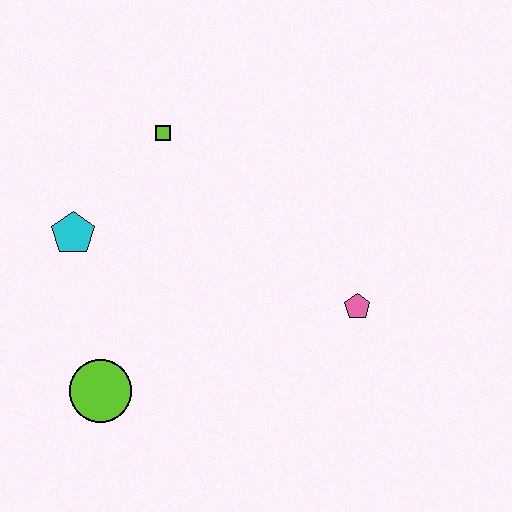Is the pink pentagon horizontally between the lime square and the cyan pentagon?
No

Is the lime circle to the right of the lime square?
No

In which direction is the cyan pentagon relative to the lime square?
The cyan pentagon is below the lime square.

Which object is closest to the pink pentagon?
The lime square is closest to the pink pentagon.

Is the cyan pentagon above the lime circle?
Yes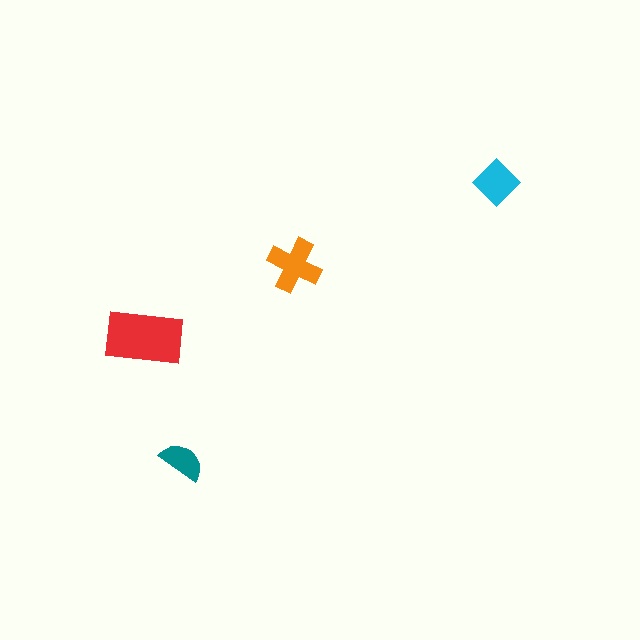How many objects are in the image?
There are 4 objects in the image.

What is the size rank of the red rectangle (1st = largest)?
1st.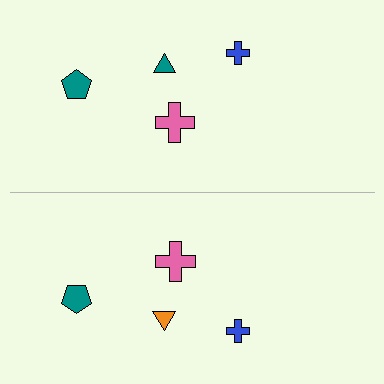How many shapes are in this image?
There are 8 shapes in this image.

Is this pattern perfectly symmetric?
No, the pattern is not perfectly symmetric. The orange triangle on the bottom side breaks the symmetry — its mirror counterpart is teal.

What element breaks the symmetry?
The orange triangle on the bottom side breaks the symmetry — its mirror counterpart is teal.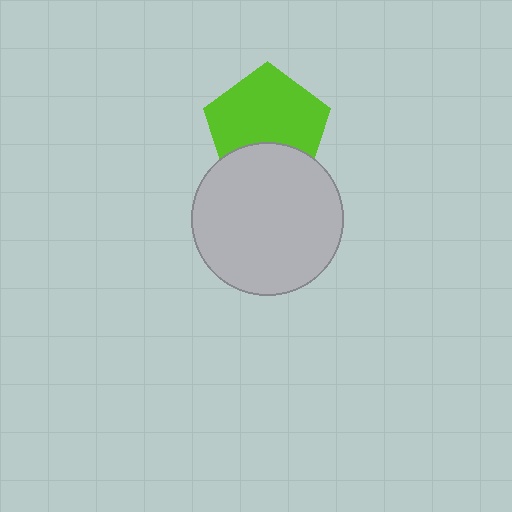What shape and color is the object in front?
The object in front is a light gray circle.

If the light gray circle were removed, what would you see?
You would see the complete lime pentagon.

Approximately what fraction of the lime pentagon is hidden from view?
Roughly 30% of the lime pentagon is hidden behind the light gray circle.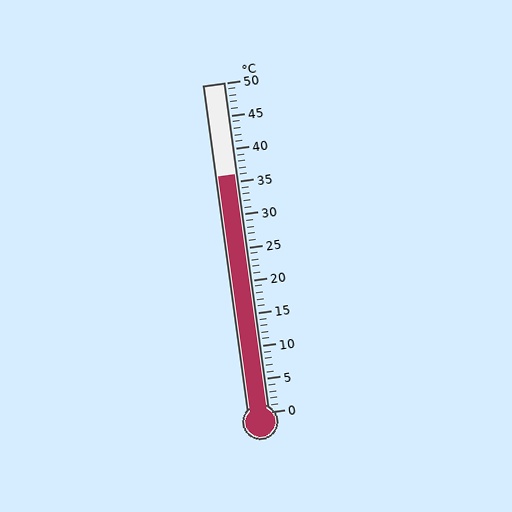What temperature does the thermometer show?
The thermometer shows approximately 36°C.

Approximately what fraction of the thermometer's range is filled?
The thermometer is filled to approximately 70% of its range.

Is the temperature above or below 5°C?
The temperature is above 5°C.